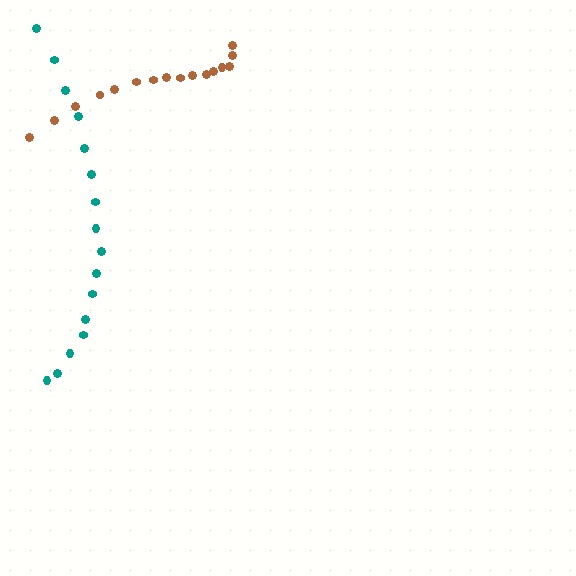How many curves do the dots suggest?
There are 2 distinct paths.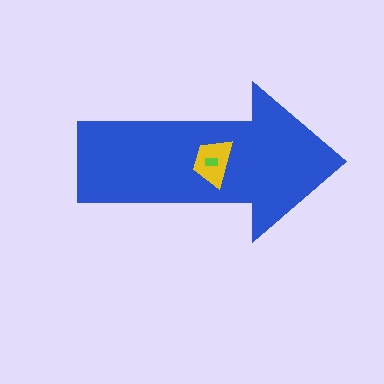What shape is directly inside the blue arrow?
The yellow trapezoid.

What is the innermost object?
The lime rectangle.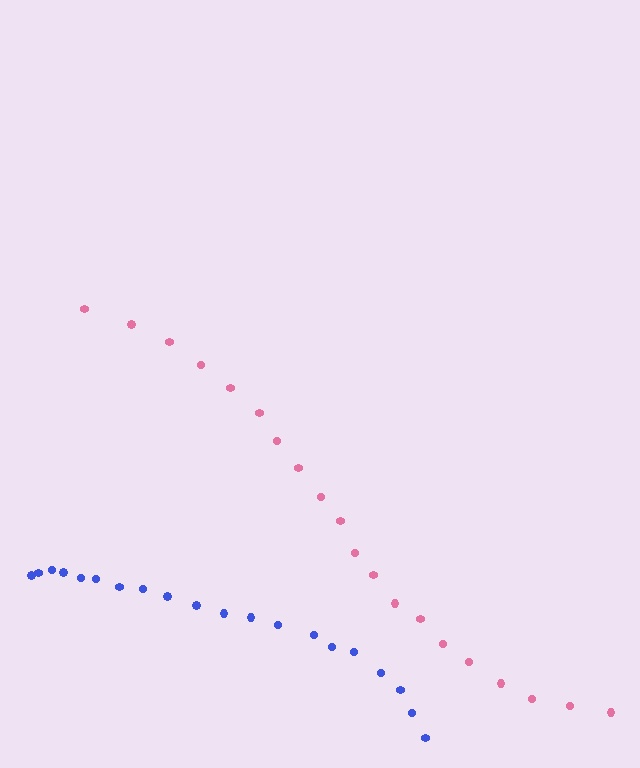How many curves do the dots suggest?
There are 2 distinct paths.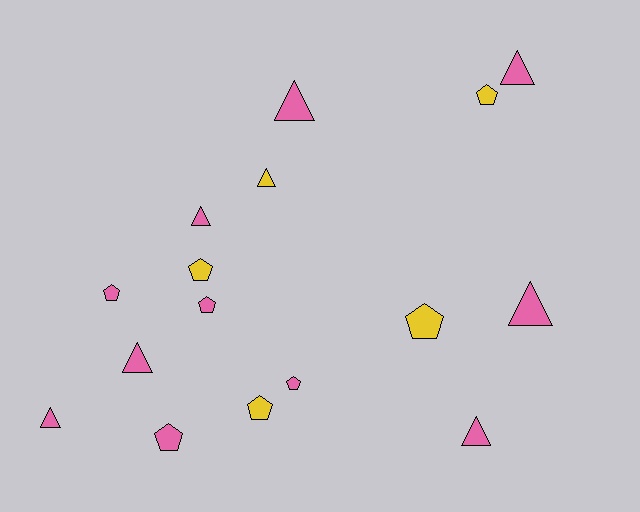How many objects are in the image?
There are 16 objects.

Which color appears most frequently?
Pink, with 11 objects.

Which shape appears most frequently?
Triangle, with 8 objects.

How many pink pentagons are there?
There are 4 pink pentagons.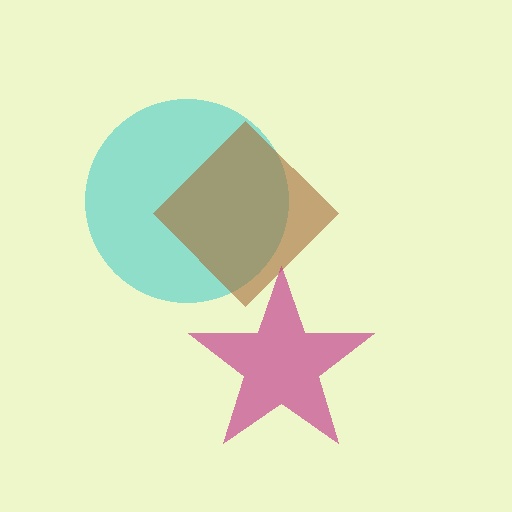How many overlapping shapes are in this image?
There are 3 overlapping shapes in the image.